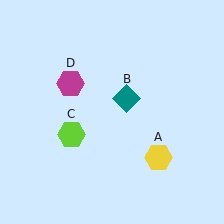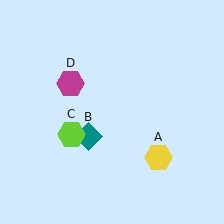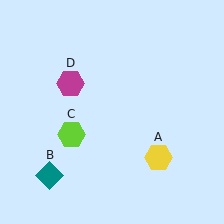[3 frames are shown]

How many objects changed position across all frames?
1 object changed position: teal diamond (object B).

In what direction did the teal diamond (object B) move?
The teal diamond (object B) moved down and to the left.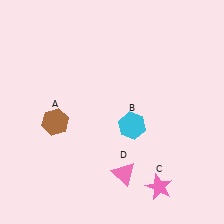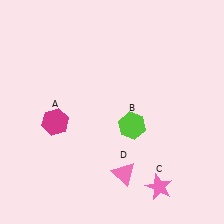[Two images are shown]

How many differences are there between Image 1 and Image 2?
There are 2 differences between the two images.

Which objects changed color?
A changed from brown to magenta. B changed from cyan to lime.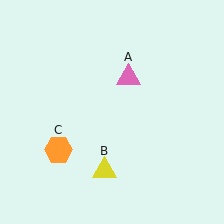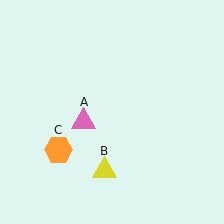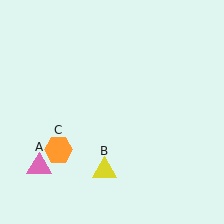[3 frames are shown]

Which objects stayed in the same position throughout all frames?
Yellow triangle (object B) and orange hexagon (object C) remained stationary.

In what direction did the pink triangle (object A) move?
The pink triangle (object A) moved down and to the left.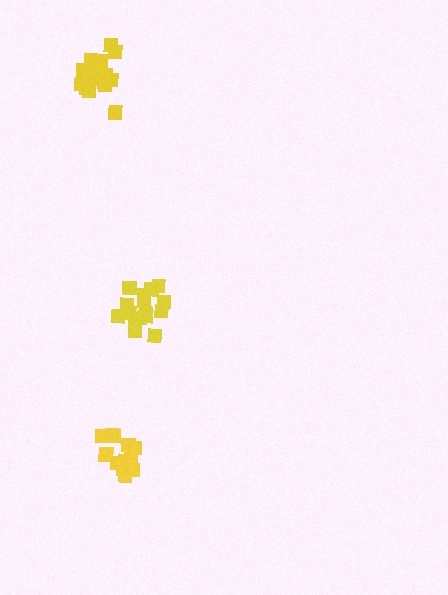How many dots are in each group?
Group 1: 16 dots, Group 2: 20 dots, Group 3: 15 dots (51 total).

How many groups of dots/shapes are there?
There are 3 groups.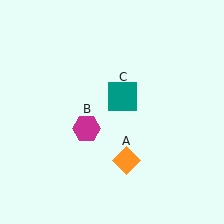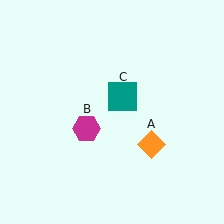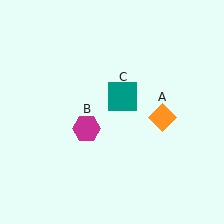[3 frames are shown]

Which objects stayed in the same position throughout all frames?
Magenta hexagon (object B) and teal square (object C) remained stationary.